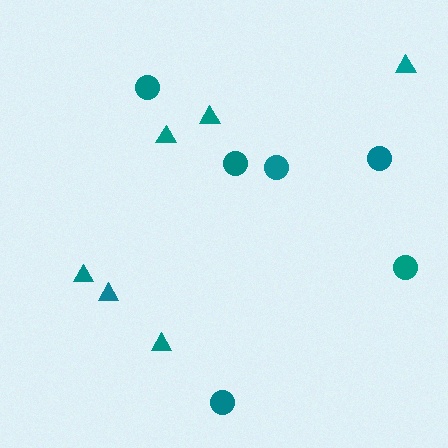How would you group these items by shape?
There are 2 groups: one group of circles (6) and one group of triangles (6).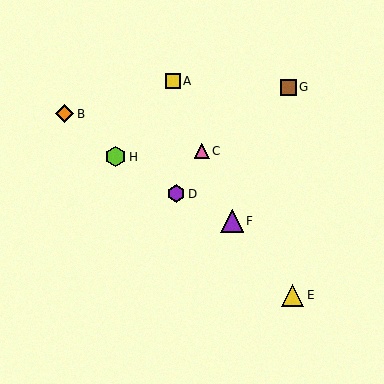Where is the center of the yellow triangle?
The center of the yellow triangle is at (293, 295).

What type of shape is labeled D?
Shape D is a purple hexagon.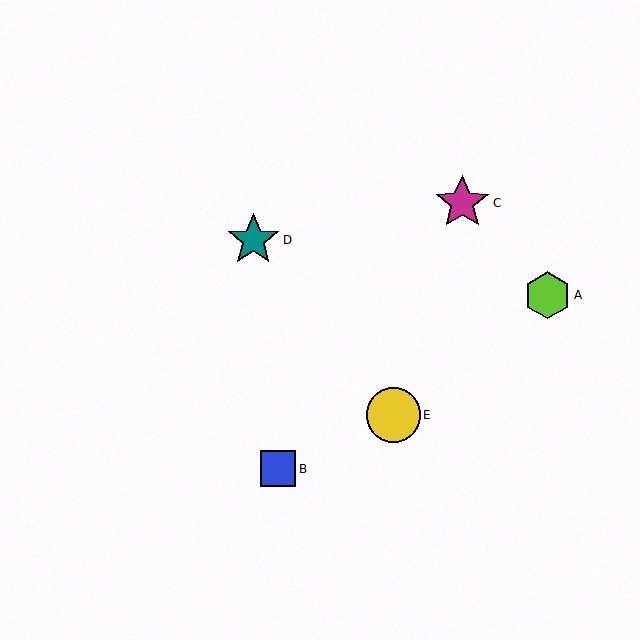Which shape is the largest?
The magenta star (labeled C) is the largest.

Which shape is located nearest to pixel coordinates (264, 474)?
The blue square (labeled B) at (278, 469) is nearest to that location.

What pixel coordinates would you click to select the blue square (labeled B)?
Click at (278, 469) to select the blue square B.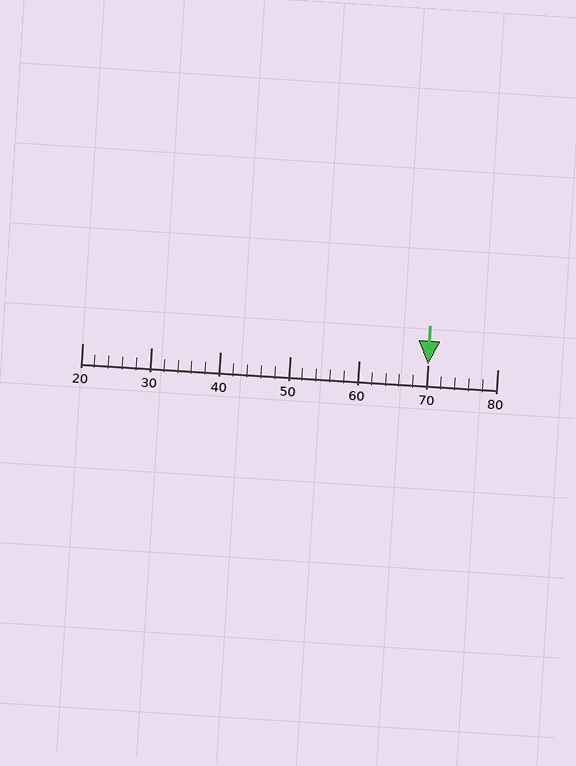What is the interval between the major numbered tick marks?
The major tick marks are spaced 10 units apart.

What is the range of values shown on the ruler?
The ruler shows values from 20 to 80.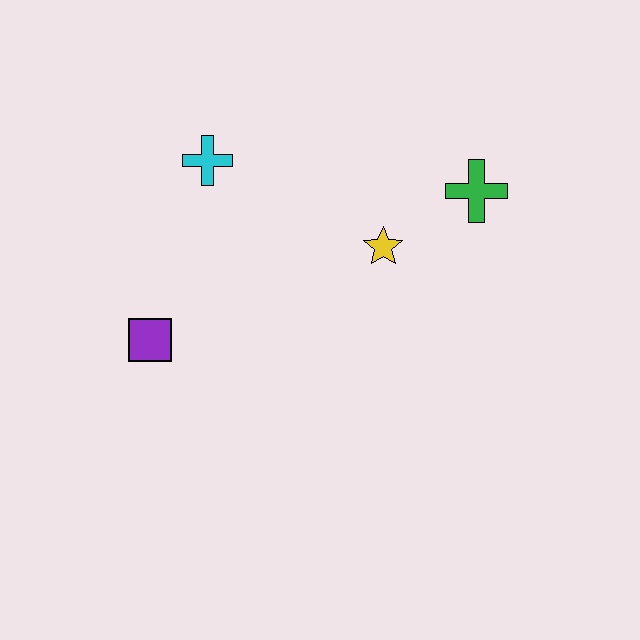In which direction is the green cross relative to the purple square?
The green cross is to the right of the purple square.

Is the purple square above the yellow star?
No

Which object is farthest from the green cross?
The purple square is farthest from the green cross.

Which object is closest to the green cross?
The yellow star is closest to the green cross.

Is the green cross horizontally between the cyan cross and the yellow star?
No